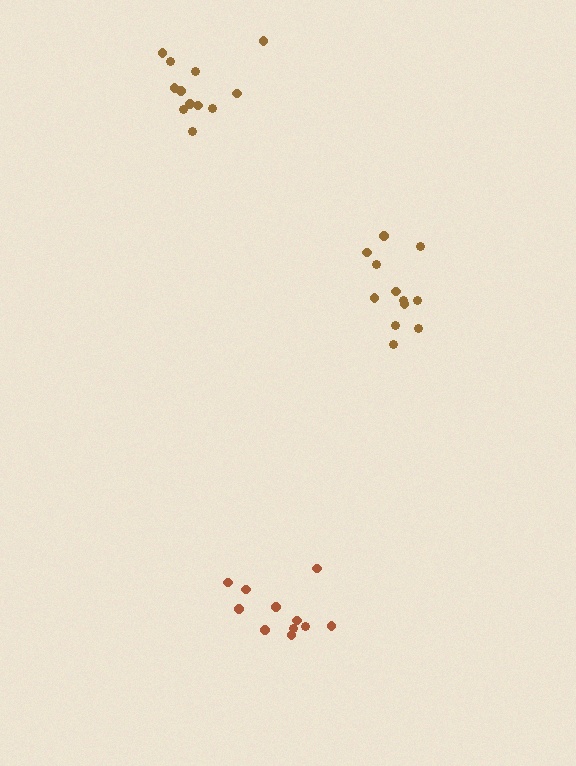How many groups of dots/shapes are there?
There are 3 groups.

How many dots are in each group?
Group 1: 12 dots, Group 2: 11 dots, Group 3: 12 dots (35 total).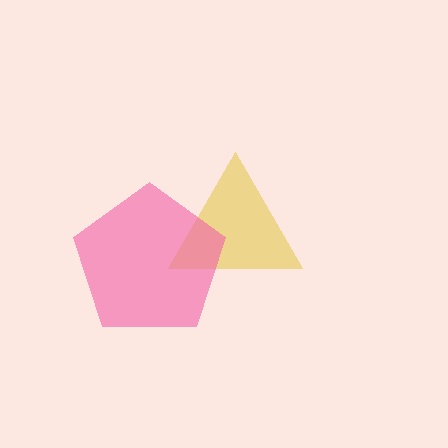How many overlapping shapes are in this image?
There are 2 overlapping shapes in the image.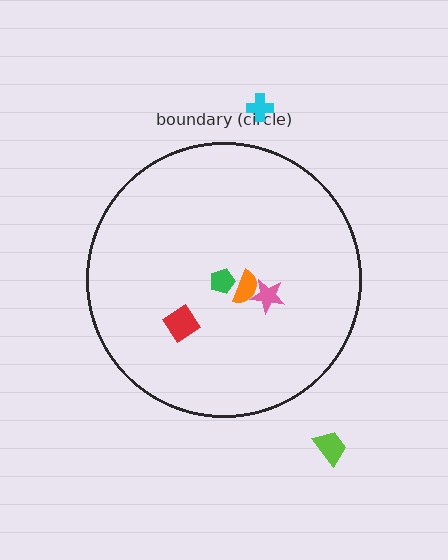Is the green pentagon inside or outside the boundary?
Inside.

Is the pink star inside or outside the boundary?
Inside.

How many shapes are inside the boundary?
4 inside, 2 outside.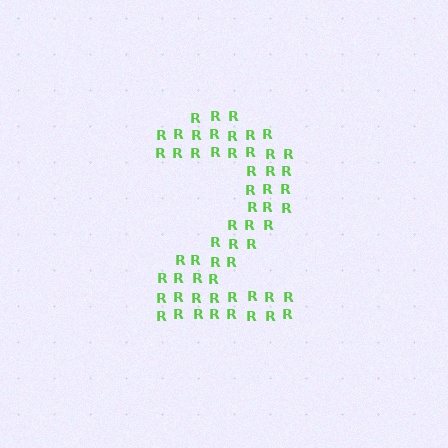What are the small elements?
The small elements are letter R's.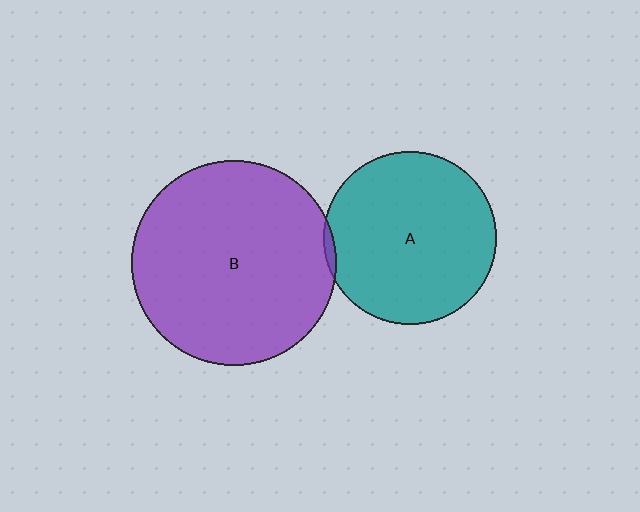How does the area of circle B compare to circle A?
Approximately 1.4 times.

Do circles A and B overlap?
Yes.